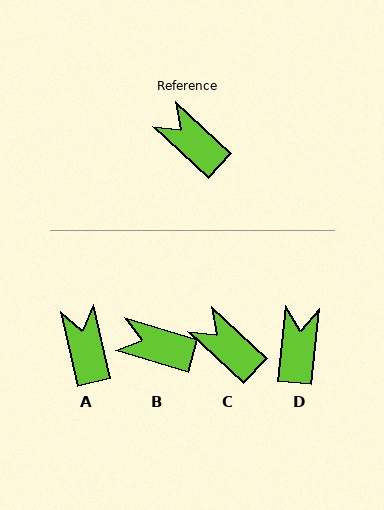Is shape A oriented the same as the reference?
No, it is off by about 34 degrees.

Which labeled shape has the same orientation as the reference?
C.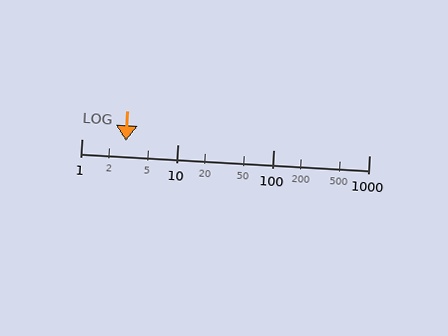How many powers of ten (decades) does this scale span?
The scale spans 3 decades, from 1 to 1000.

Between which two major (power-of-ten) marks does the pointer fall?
The pointer is between 1 and 10.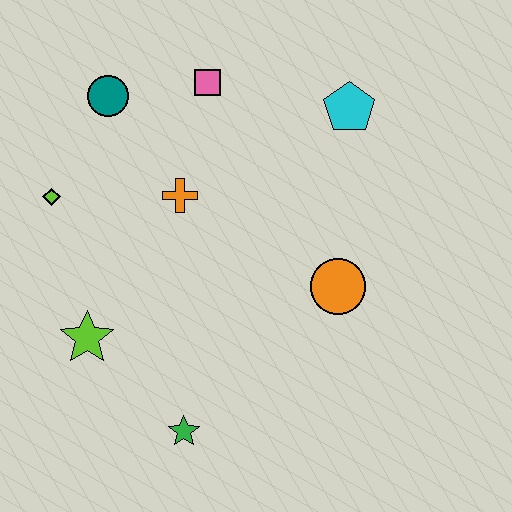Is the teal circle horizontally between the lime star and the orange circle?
Yes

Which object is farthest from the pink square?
The green star is farthest from the pink square.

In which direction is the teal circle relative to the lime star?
The teal circle is above the lime star.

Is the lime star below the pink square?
Yes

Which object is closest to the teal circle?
The pink square is closest to the teal circle.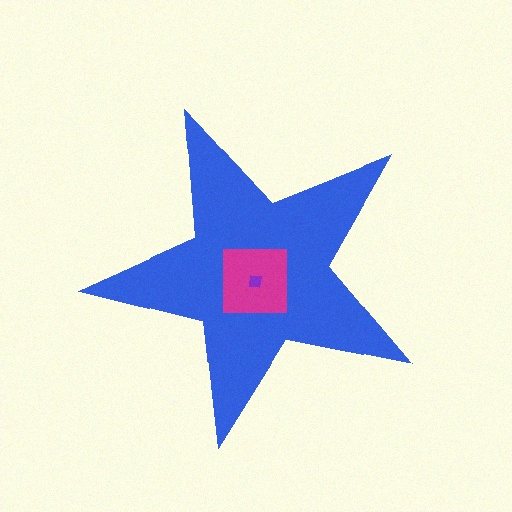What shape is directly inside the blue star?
The magenta square.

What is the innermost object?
The purple square.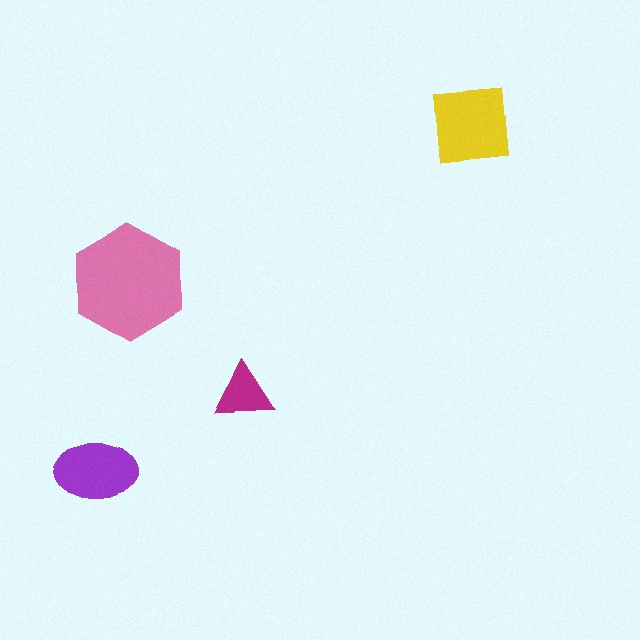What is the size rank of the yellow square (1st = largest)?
2nd.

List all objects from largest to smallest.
The pink hexagon, the yellow square, the purple ellipse, the magenta triangle.